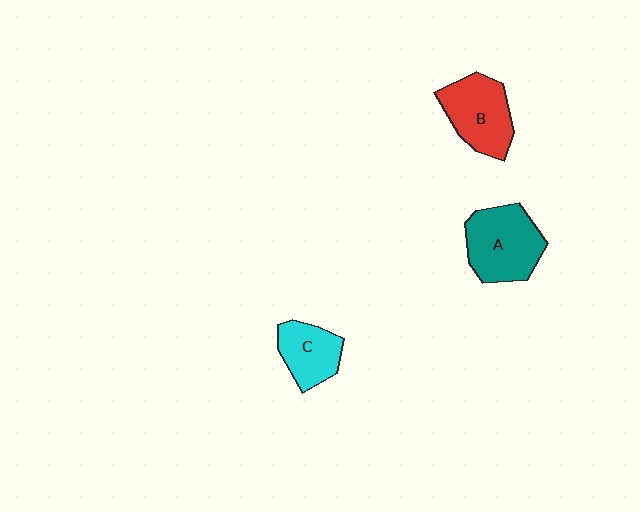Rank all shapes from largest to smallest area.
From largest to smallest: A (teal), B (red), C (cyan).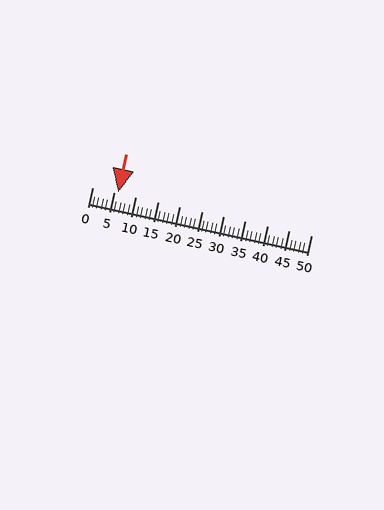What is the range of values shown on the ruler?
The ruler shows values from 0 to 50.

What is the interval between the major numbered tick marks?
The major tick marks are spaced 5 units apart.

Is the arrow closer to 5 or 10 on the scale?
The arrow is closer to 5.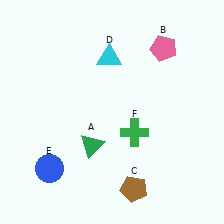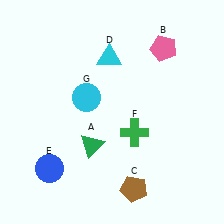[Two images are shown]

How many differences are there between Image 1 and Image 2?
There is 1 difference between the two images.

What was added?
A cyan circle (G) was added in Image 2.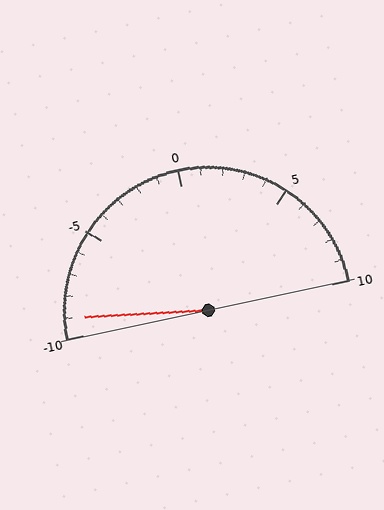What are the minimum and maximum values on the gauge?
The gauge ranges from -10 to 10.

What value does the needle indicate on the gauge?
The needle indicates approximately -9.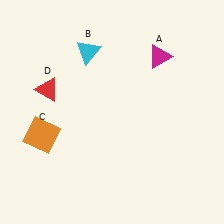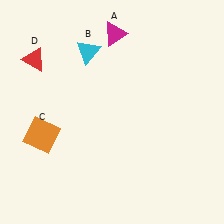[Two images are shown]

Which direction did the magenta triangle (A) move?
The magenta triangle (A) moved left.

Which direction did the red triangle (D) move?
The red triangle (D) moved up.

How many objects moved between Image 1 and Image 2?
2 objects moved between the two images.